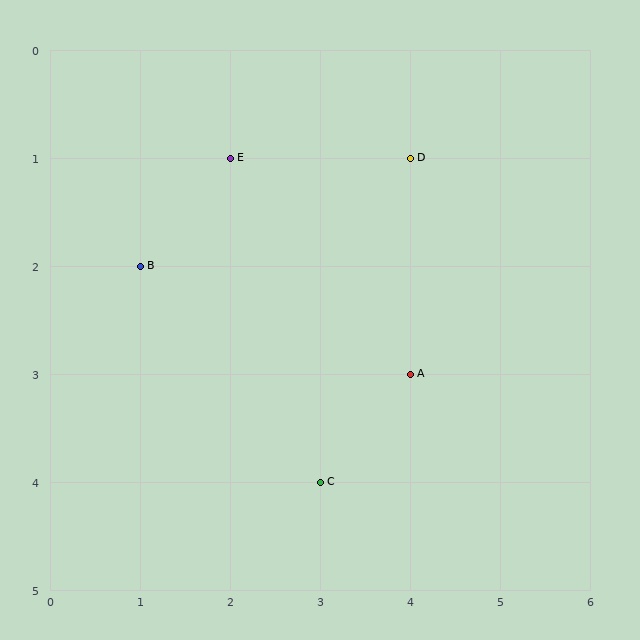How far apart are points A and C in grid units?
Points A and C are 1 column and 1 row apart (about 1.4 grid units diagonally).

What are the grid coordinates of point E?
Point E is at grid coordinates (2, 1).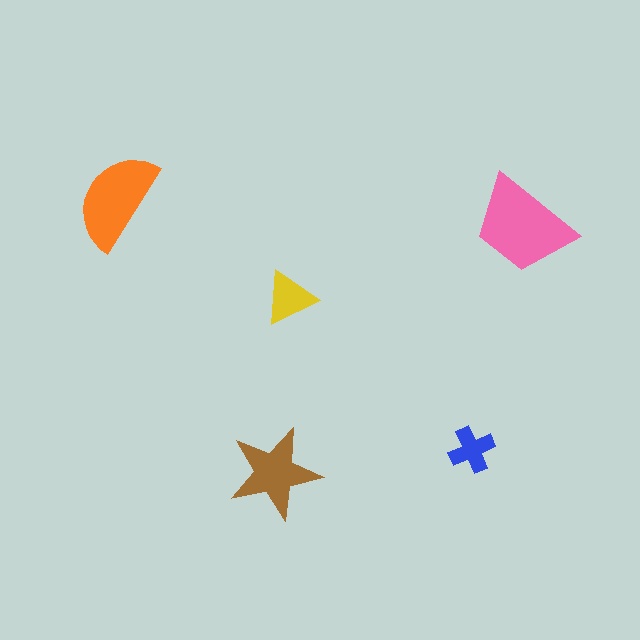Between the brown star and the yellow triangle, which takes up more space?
The brown star.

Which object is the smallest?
The blue cross.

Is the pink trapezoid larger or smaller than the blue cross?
Larger.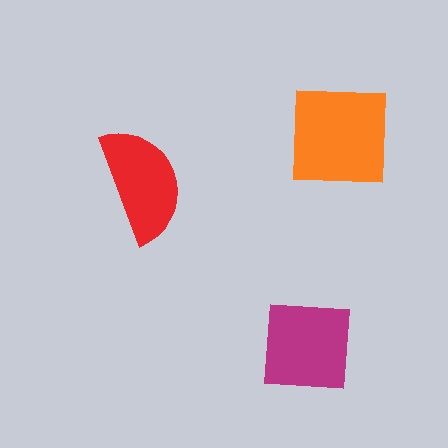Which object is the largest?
The orange square.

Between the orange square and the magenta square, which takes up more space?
The orange square.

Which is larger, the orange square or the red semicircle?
The orange square.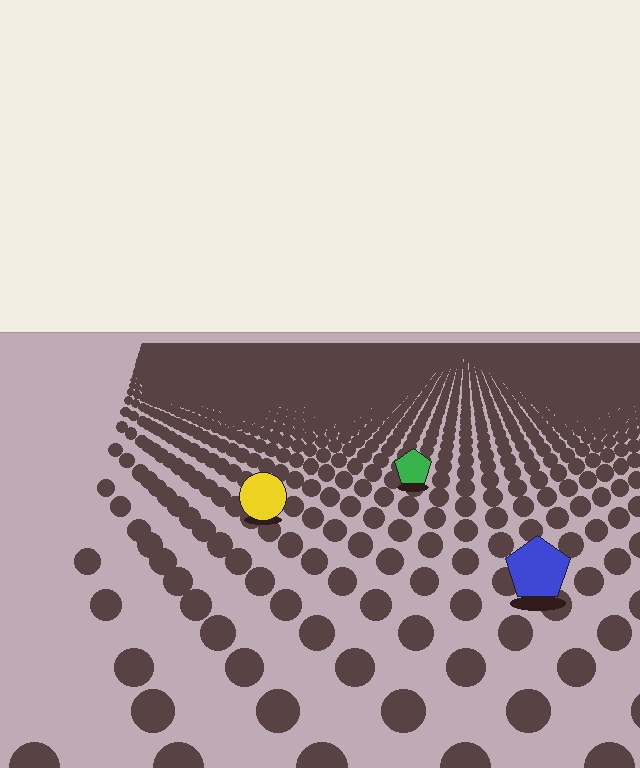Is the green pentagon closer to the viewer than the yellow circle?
No. The yellow circle is closer — you can tell from the texture gradient: the ground texture is coarser near it.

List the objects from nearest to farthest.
From nearest to farthest: the blue pentagon, the yellow circle, the green pentagon.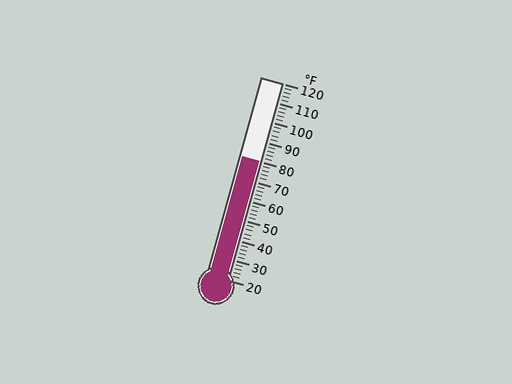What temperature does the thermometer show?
The thermometer shows approximately 80°F.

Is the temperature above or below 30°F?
The temperature is above 30°F.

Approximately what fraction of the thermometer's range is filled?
The thermometer is filled to approximately 60% of its range.